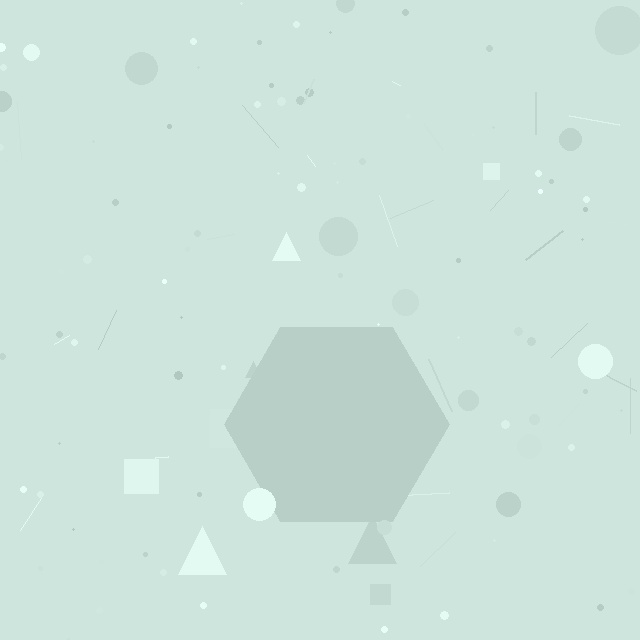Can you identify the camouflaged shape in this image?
The camouflaged shape is a hexagon.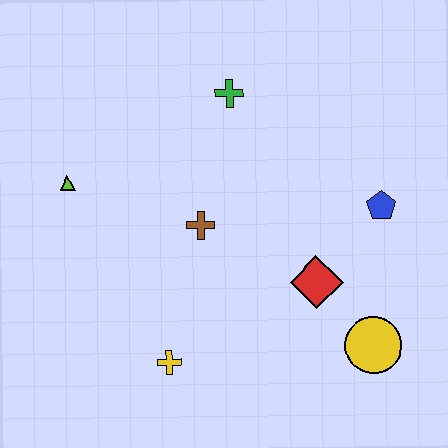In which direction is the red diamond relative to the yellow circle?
The red diamond is above the yellow circle.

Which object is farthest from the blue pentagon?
The lime triangle is farthest from the blue pentagon.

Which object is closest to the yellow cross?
The brown cross is closest to the yellow cross.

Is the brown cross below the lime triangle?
Yes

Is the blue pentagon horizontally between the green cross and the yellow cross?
No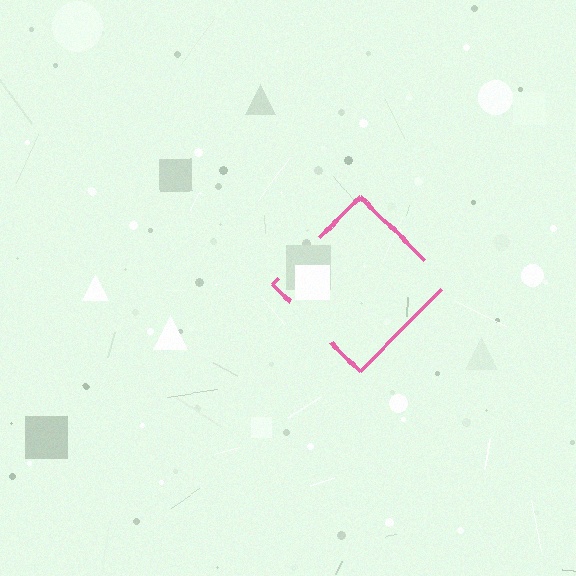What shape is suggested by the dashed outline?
The dashed outline suggests a diamond.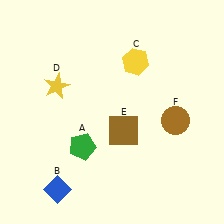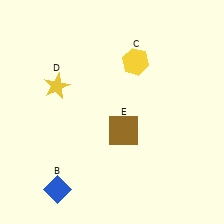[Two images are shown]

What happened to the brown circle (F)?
The brown circle (F) was removed in Image 2. It was in the bottom-right area of Image 1.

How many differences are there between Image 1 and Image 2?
There are 2 differences between the two images.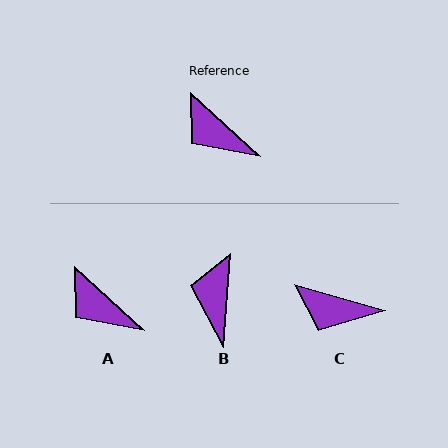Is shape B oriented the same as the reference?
No, it is off by about 52 degrees.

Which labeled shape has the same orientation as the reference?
A.